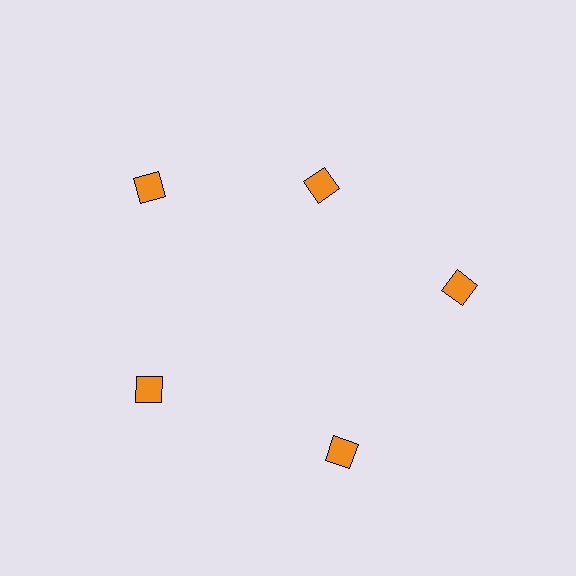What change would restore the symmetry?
The symmetry would be restored by moving it outward, back onto the ring so that all 5 squares sit at equal angles and equal distance from the center.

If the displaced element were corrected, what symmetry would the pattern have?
It would have 5-fold rotational symmetry — the pattern would map onto itself every 72 degrees.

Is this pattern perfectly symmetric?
No. The 5 orange squares are arranged in a ring, but one element near the 1 o'clock position is pulled inward toward the center, breaking the 5-fold rotational symmetry.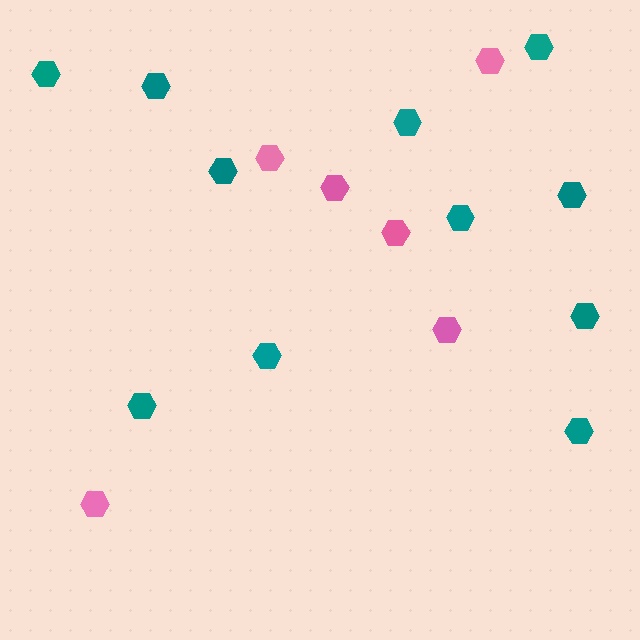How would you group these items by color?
There are 2 groups: one group of pink hexagons (6) and one group of teal hexagons (11).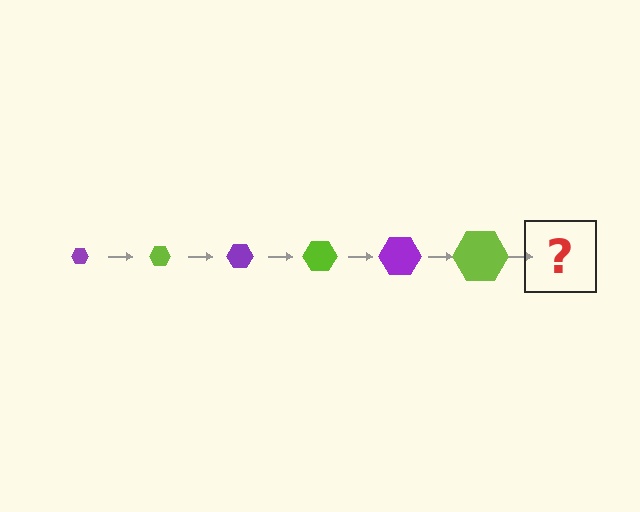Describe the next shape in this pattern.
It should be a purple hexagon, larger than the previous one.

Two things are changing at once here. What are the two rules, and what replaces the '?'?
The two rules are that the hexagon grows larger each step and the color cycles through purple and lime. The '?' should be a purple hexagon, larger than the previous one.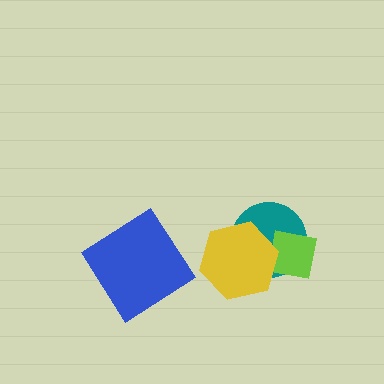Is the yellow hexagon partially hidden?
No, no other shape covers it.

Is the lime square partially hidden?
Yes, it is partially covered by another shape.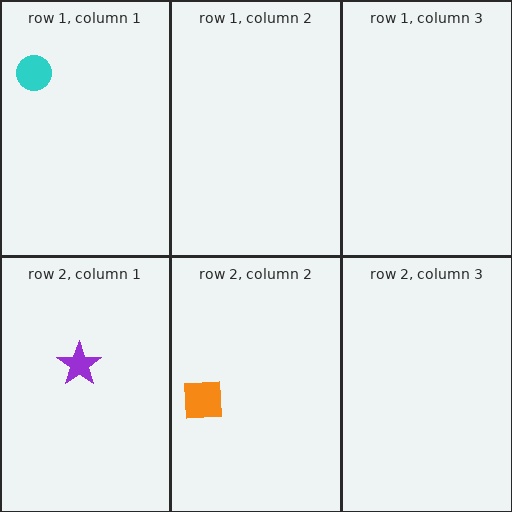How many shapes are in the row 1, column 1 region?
1.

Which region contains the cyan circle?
The row 1, column 1 region.